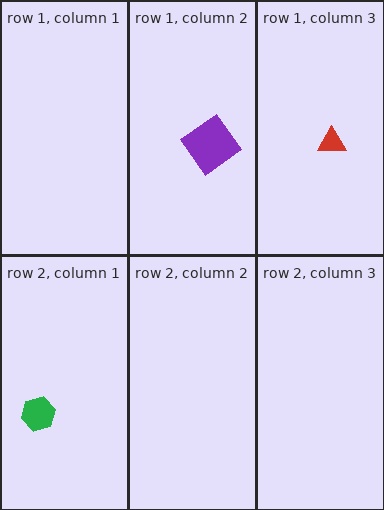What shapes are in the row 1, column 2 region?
The purple diamond.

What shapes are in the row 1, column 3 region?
The red triangle.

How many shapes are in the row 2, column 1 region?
1.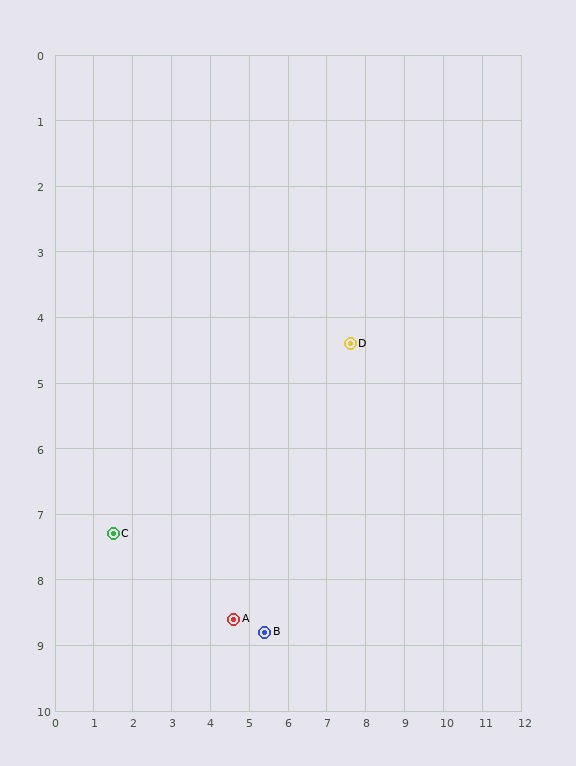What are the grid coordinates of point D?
Point D is at approximately (7.6, 4.4).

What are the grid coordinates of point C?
Point C is at approximately (1.5, 7.3).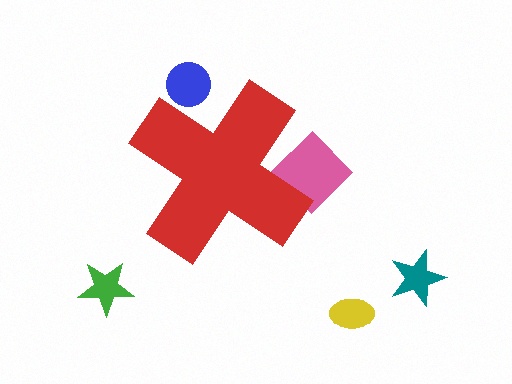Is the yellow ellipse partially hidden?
No, the yellow ellipse is fully visible.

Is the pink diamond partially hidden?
Yes, the pink diamond is partially hidden behind the red cross.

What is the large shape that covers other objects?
A red cross.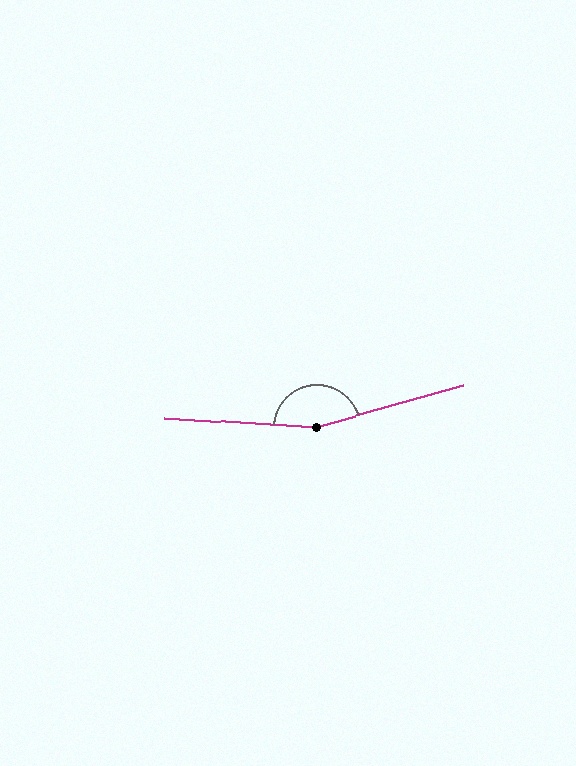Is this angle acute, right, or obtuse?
It is obtuse.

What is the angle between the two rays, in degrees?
Approximately 160 degrees.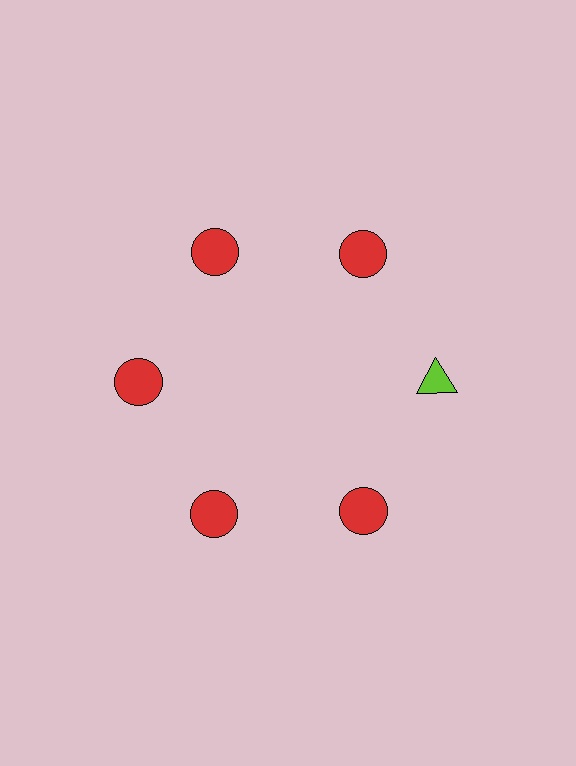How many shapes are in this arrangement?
There are 6 shapes arranged in a ring pattern.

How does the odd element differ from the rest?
It differs in both color (lime instead of red) and shape (triangle instead of circle).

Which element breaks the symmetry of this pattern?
The lime triangle at roughly the 3 o'clock position breaks the symmetry. All other shapes are red circles.